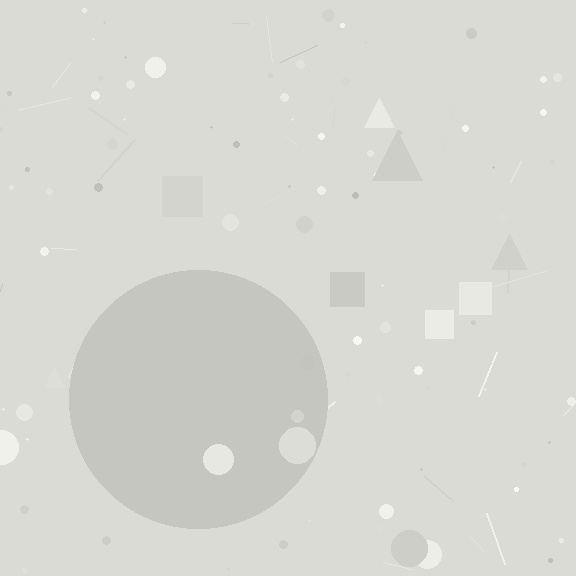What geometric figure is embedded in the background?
A circle is embedded in the background.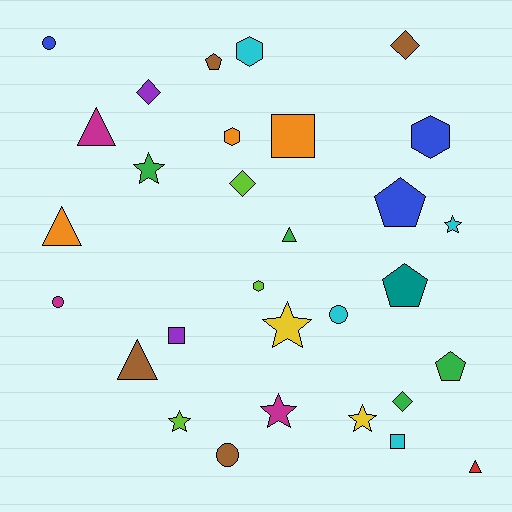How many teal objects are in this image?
There is 1 teal object.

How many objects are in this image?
There are 30 objects.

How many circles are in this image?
There are 4 circles.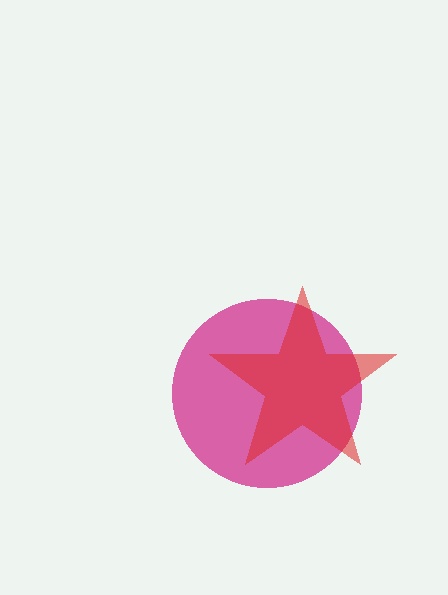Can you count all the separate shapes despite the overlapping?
Yes, there are 2 separate shapes.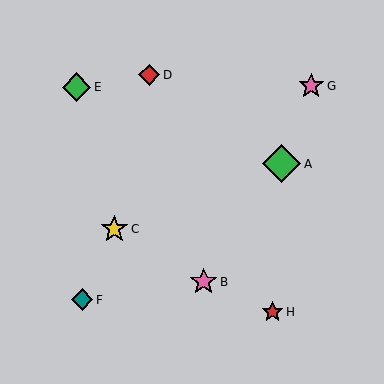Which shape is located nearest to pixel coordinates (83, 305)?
The teal diamond (labeled F) at (82, 300) is nearest to that location.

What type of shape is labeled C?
Shape C is a yellow star.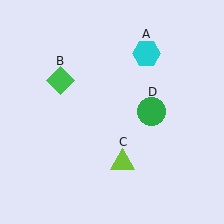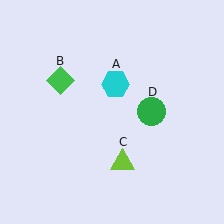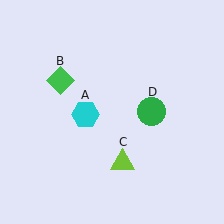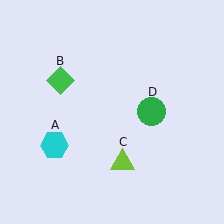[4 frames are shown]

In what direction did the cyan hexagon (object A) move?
The cyan hexagon (object A) moved down and to the left.